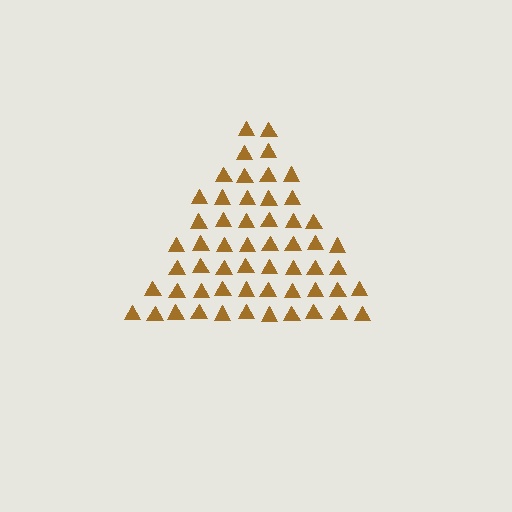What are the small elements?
The small elements are triangles.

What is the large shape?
The large shape is a triangle.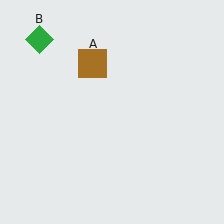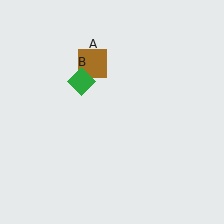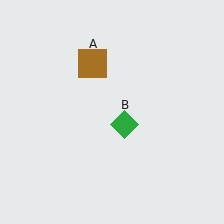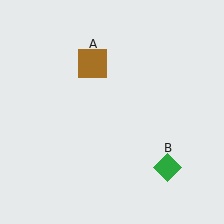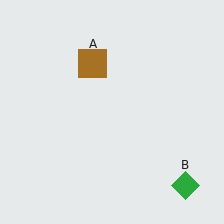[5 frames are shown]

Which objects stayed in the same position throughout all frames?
Brown square (object A) remained stationary.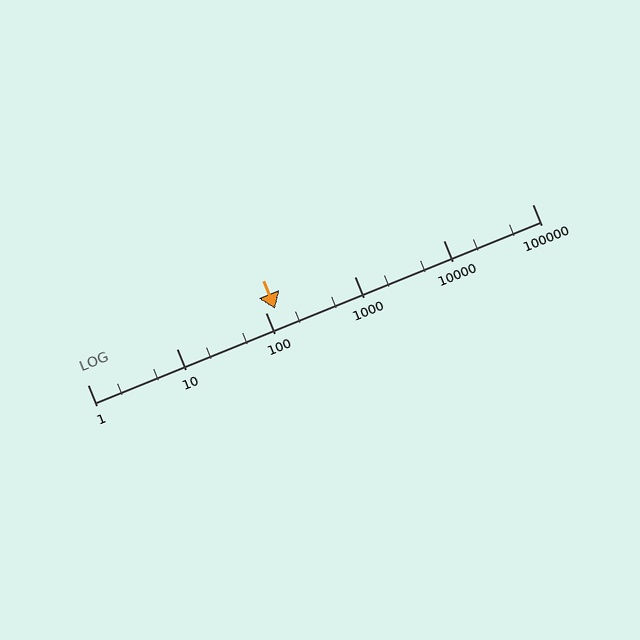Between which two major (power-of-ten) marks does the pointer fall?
The pointer is between 100 and 1000.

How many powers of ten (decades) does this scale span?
The scale spans 5 decades, from 1 to 100000.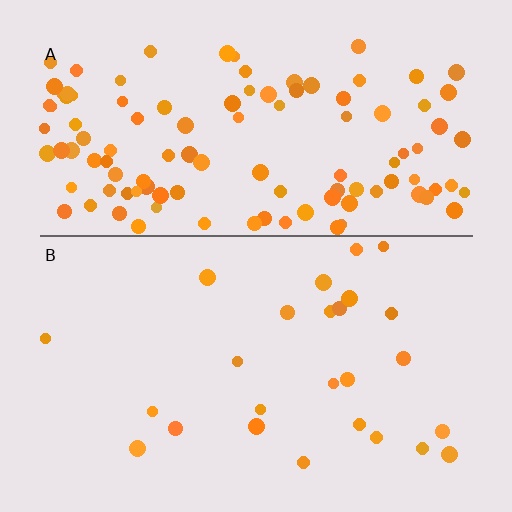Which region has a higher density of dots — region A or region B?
A (the top).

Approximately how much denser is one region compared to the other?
Approximately 4.3× — region A over region B.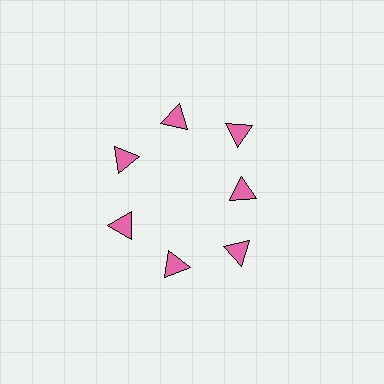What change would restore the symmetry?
The symmetry would be restored by moving it outward, back onto the ring so that all 7 triangles sit at equal angles and equal distance from the center.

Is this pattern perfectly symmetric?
No. The 7 pink triangles are arranged in a ring, but one element near the 3 o'clock position is pulled inward toward the center, breaking the 7-fold rotational symmetry.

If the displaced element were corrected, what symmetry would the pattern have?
It would have 7-fold rotational symmetry — the pattern would map onto itself every 51 degrees.